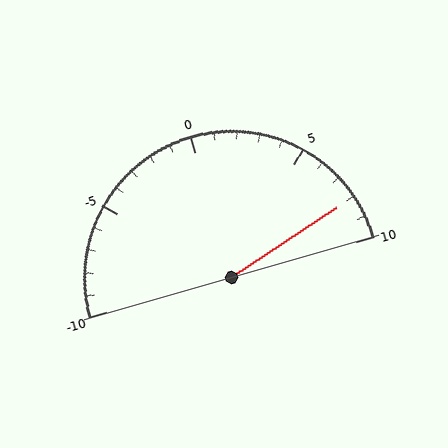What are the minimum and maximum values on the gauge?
The gauge ranges from -10 to 10.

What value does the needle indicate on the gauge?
The needle indicates approximately 8.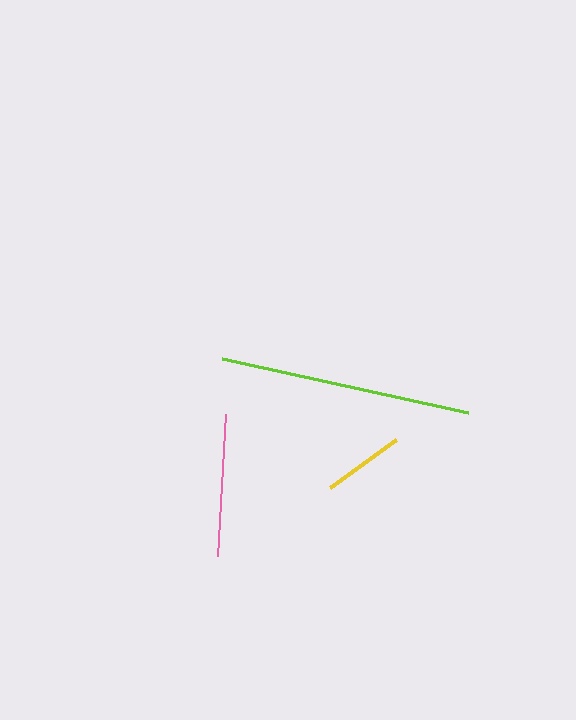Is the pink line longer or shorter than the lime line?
The lime line is longer than the pink line.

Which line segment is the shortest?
The yellow line is the shortest at approximately 82 pixels.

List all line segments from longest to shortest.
From longest to shortest: lime, pink, yellow.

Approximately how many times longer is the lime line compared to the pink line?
The lime line is approximately 1.8 times the length of the pink line.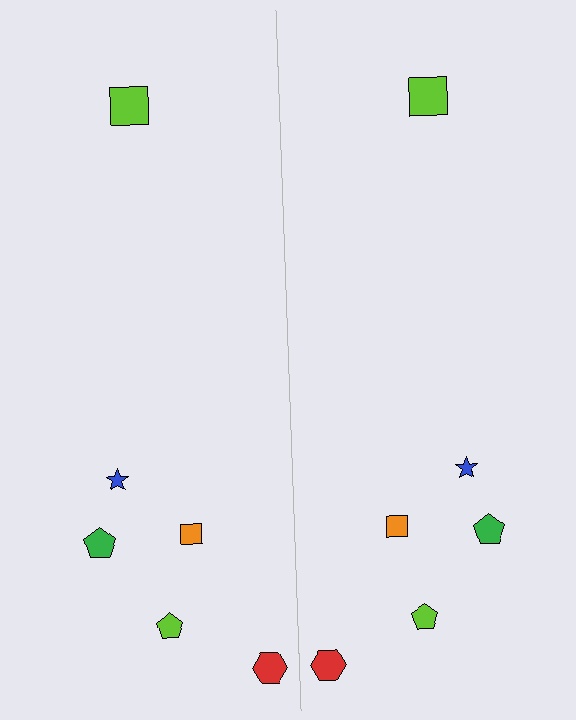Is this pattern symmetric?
Yes, this pattern has bilateral (reflection) symmetry.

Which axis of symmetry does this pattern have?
The pattern has a vertical axis of symmetry running through the center of the image.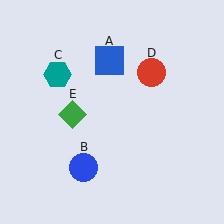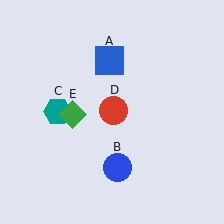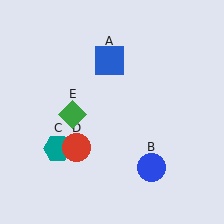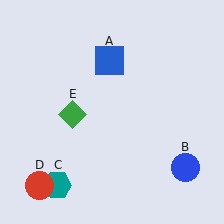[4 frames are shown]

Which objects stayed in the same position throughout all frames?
Blue square (object A) and green diamond (object E) remained stationary.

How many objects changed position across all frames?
3 objects changed position: blue circle (object B), teal hexagon (object C), red circle (object D).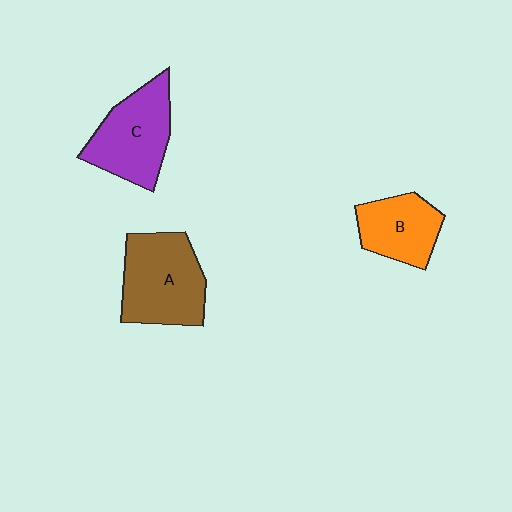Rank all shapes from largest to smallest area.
From largest to smallest: A (brown), C (purple), B (orange).